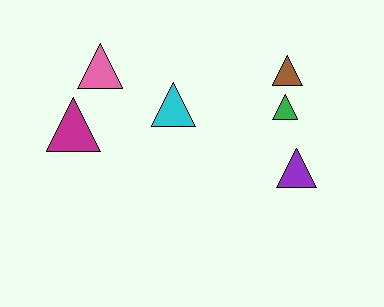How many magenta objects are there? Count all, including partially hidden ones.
There is 1 magenta object.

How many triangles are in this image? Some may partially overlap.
There are 6 triangles.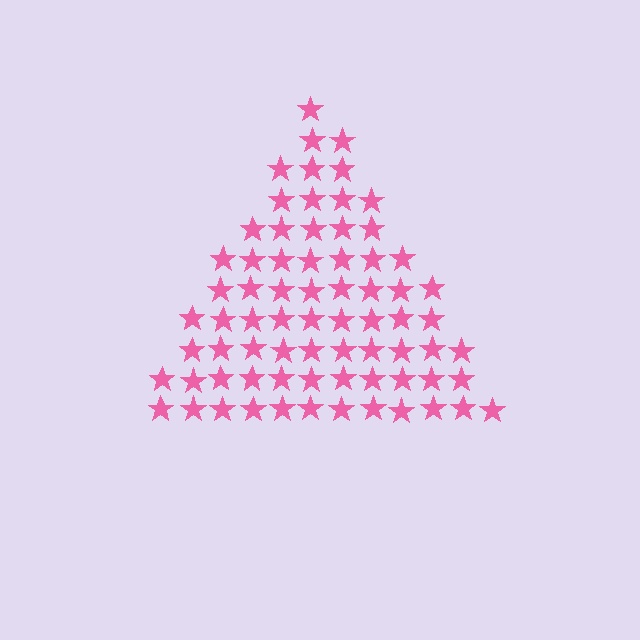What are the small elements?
The small elements are stars.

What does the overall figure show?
The overall figure shows a triangle.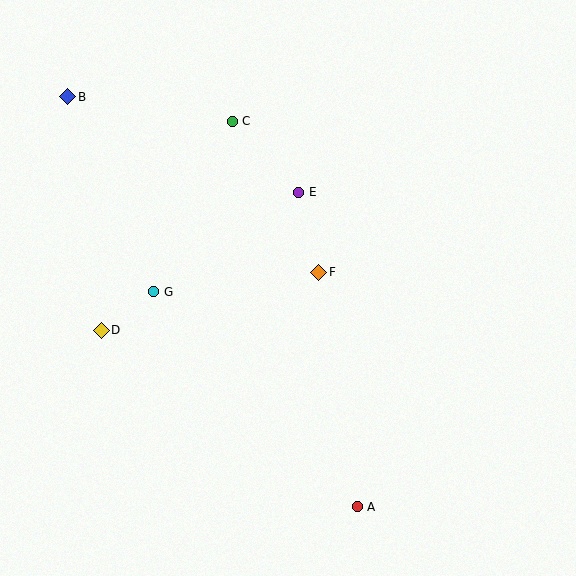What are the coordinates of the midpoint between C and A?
The midpoint between C and A is at (295, 314).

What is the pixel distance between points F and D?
The distance between F and D is 225 pixels.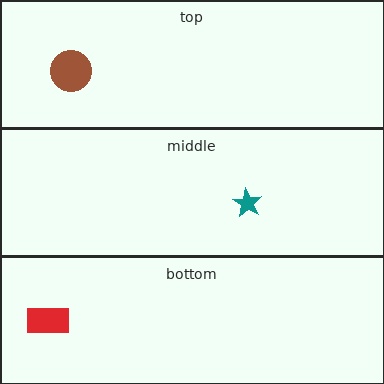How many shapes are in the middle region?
1.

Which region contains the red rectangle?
The bottom region.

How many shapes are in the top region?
1.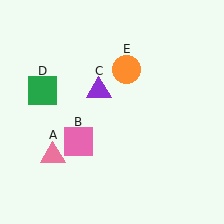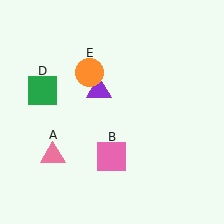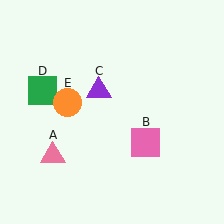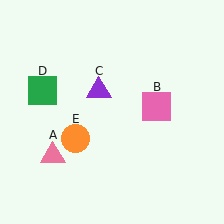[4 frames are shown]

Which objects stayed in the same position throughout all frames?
Pink triangle (object A) and purple triangle (object C) and green square (object D) remained stationary.